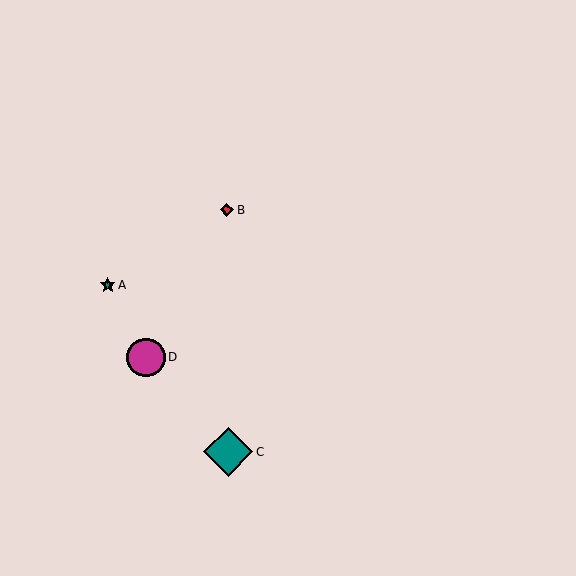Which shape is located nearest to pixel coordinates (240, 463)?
The teal diamond (labeled C) at (228, 452) is nearest to that location.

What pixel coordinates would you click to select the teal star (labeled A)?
Click at (108, 285) to select the teal star A.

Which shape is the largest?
The teal diamond (labeled C) is the largest.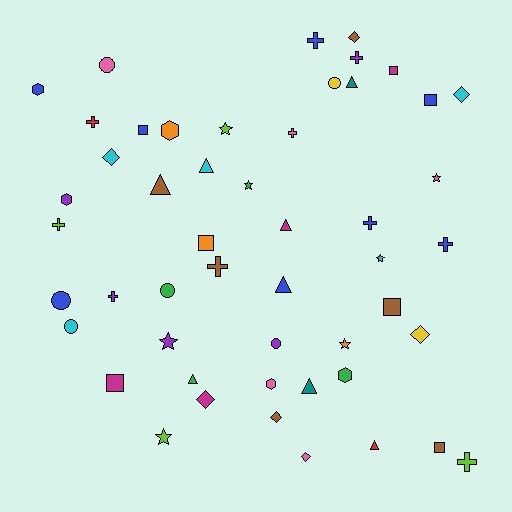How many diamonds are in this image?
There are 7 diamonds.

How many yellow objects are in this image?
There are 2 yellow objects.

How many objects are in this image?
There are 50 objects.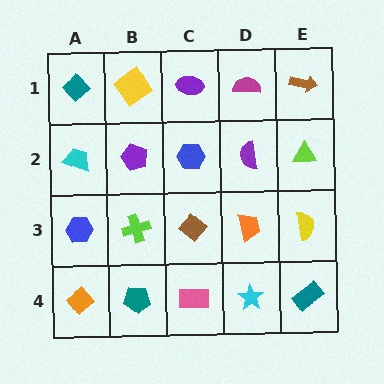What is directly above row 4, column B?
A lime cross.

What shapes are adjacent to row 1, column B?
A purple pentagon (row 2, column B), a teal diamond (row 1, column A), a purple ellipse (row 1, column C).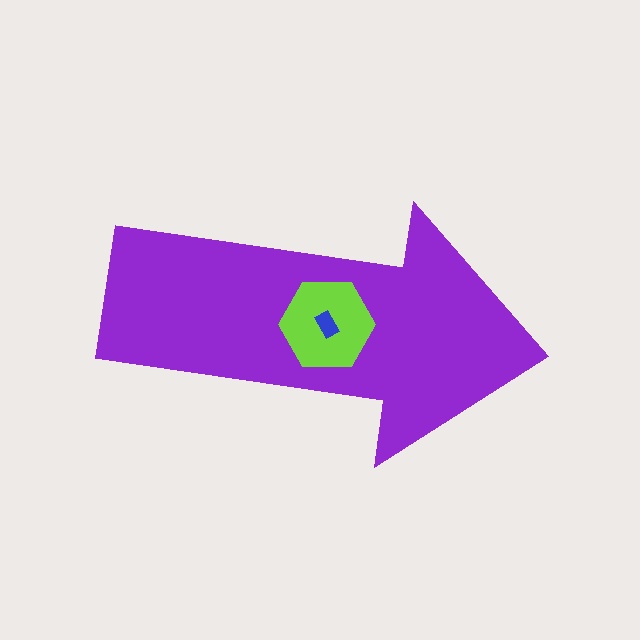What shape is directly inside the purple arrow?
The lime hexagon.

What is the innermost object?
The blue rectangle.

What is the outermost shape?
The purple arrow.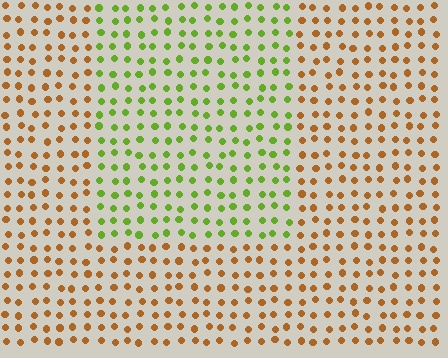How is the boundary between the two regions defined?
The boundary is defined purely by a slight shift in hue (about 64 degrees). Spacing, size, and orientation are identical on both sides.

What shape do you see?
I see a rectangle.